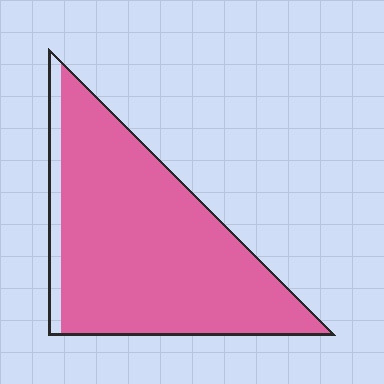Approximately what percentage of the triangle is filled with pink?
Approximately 90%.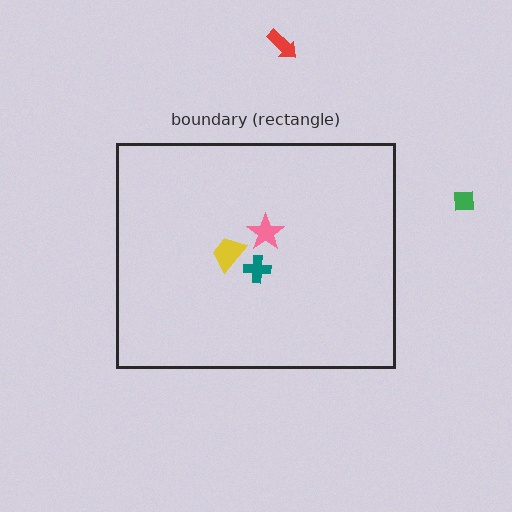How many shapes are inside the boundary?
3 inside, 2 outside.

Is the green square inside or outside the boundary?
Outside.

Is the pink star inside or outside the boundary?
Inside.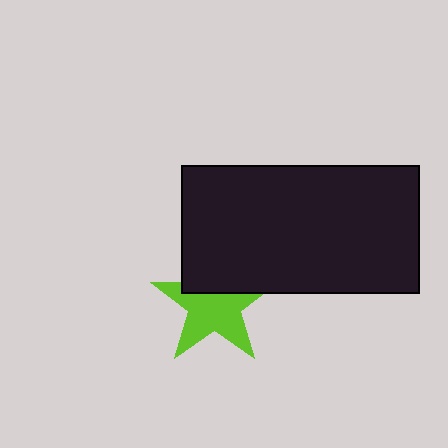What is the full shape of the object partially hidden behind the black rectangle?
The partially hidden object is a lime star.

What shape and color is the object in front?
The object in front is a black rectangle.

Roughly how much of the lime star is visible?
Most of it is visible (roughly 67%).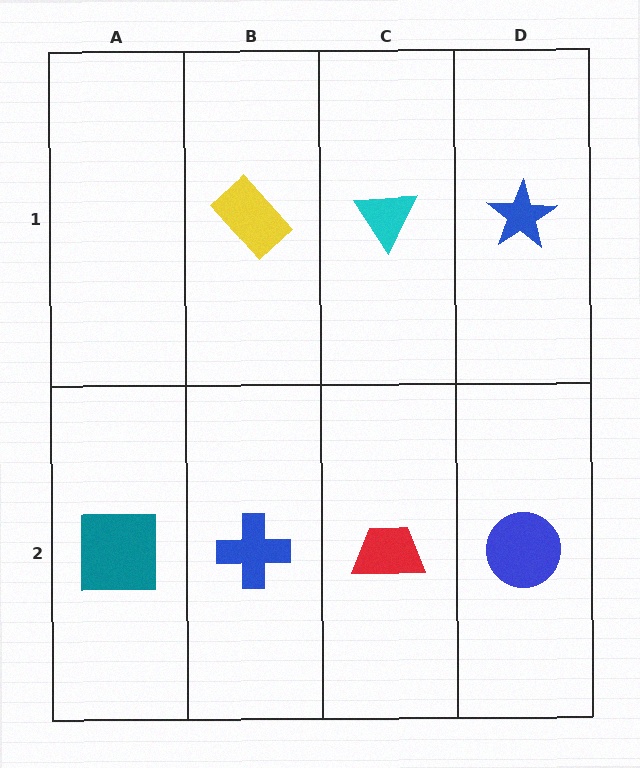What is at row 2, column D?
A blue circle.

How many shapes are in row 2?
4 shapes.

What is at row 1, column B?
A yellow rectangle.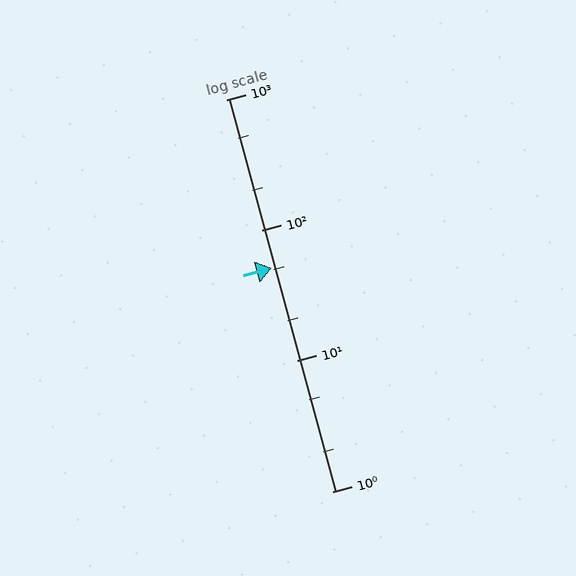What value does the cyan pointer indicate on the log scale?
The pointer indicates approximately 51.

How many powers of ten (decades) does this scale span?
The scale spans 3 decades, from 1 to 1000.